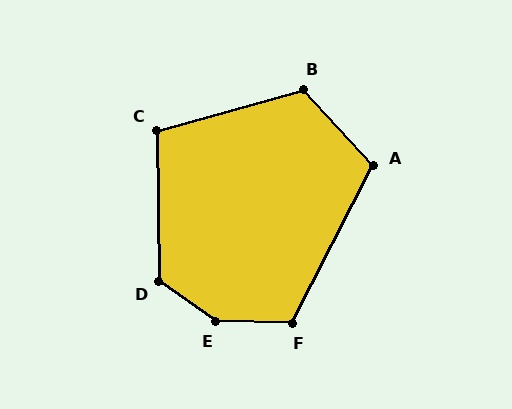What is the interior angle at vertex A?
Approximately 110 degrees (obtuse).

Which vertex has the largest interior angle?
E, at approximately 146 degrees.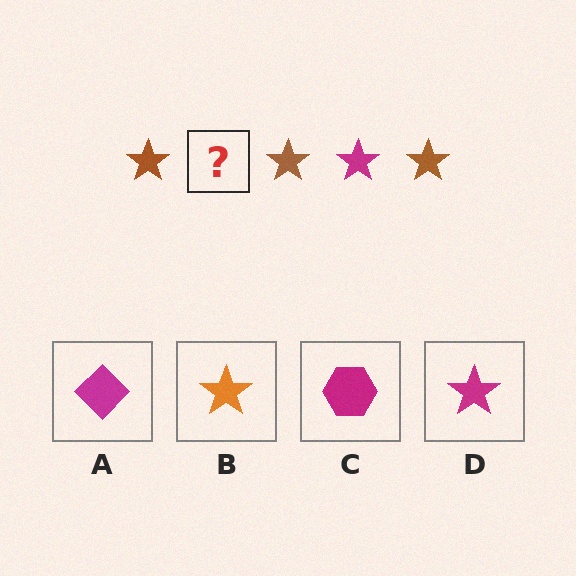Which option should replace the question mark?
Option D.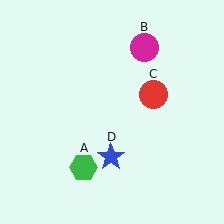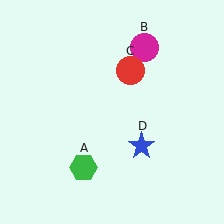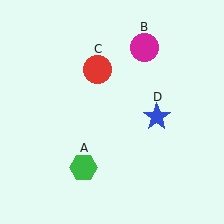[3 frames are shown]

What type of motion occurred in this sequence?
The red circle (object C), blue star (object D) rotated counterclockwise around the center of the scene.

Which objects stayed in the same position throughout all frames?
Green hexagon (object A) and magenta circle (object B) remained stationary.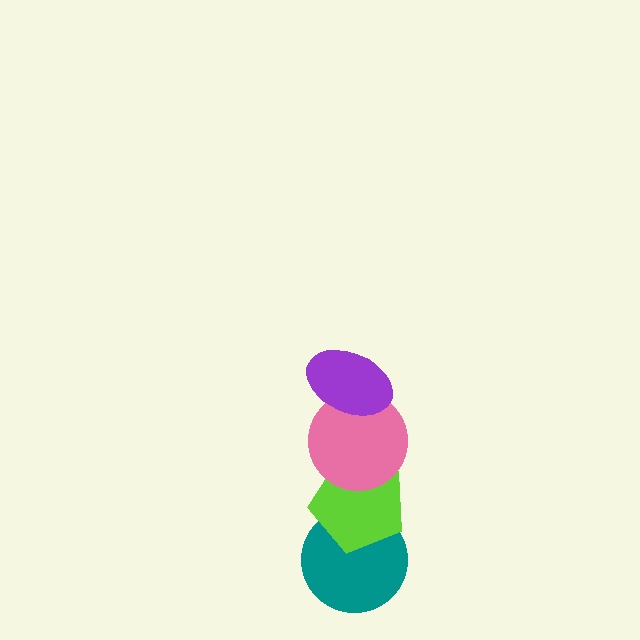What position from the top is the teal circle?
The teal circle is 4th from the top.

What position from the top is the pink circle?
The pink circle is 2nd from the top.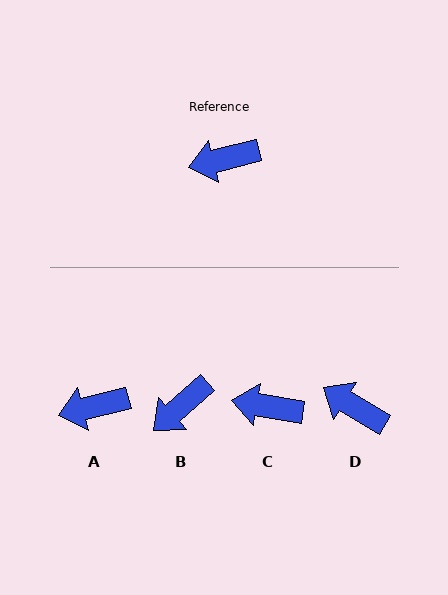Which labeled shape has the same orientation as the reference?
A.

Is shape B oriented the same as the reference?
No, it is off by about 27 degrees.